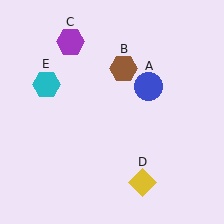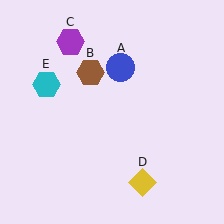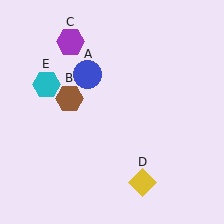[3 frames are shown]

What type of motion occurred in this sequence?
The blue circle (object A), brown hexagon (object B) rotated counterclockwise around the center of the scene.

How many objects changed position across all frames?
2 objects changed position: blue circle (object A), brown hexagon (object B).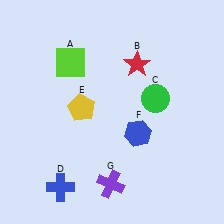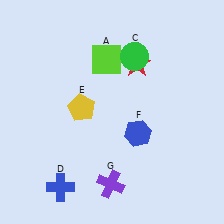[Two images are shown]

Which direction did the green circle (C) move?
The green circle (C) moved up.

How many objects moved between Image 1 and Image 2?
2 objects moved between the two images.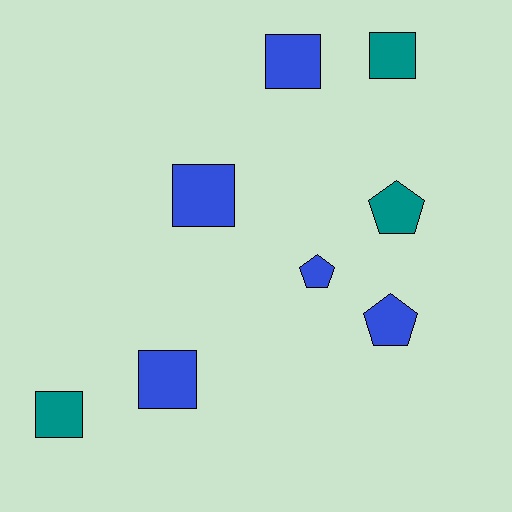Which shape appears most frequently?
Square, with 5 objects.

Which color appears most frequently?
Blue, with 5 objects.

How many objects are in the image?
There are 8 objects.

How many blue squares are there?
There are 3 blue squares.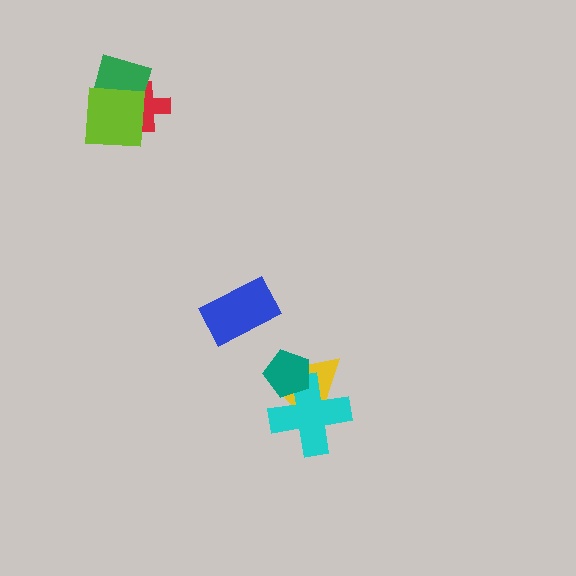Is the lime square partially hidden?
No, no other shape covers it.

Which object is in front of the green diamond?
The lime square is in front of the green diamond.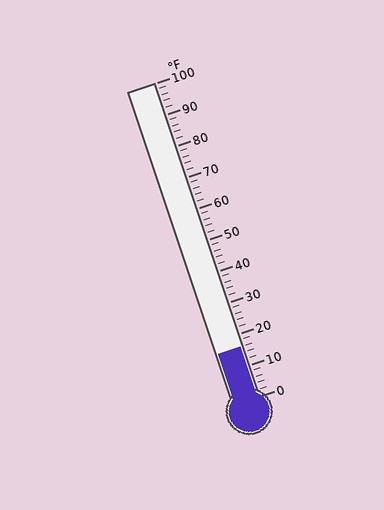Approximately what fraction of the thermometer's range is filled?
The thermometer is filled to approximately 15% of its range.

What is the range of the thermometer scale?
The thermometer scale ranges from 0°F to 100°F.